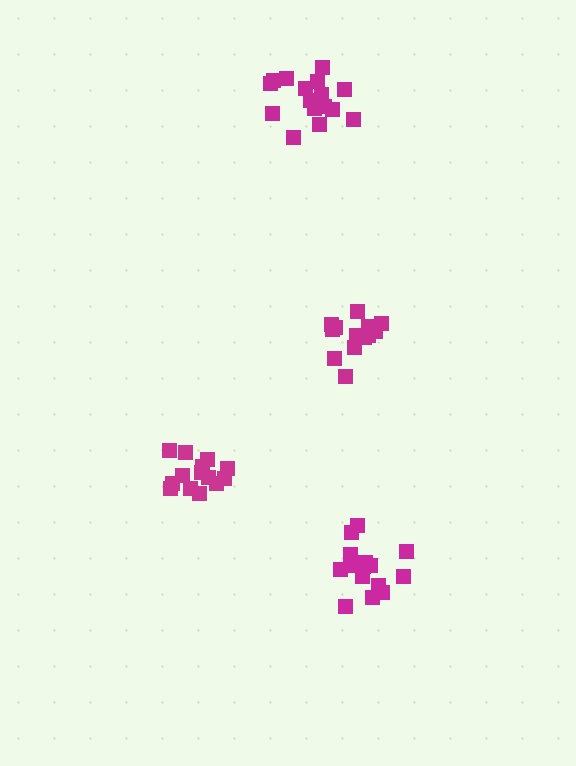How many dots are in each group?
Group 1: 16 dots, Group 2: 14 dots, Group 3: 15 dots, Group 4: 13 dots (58 total).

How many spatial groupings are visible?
There are 4 spatial groupings.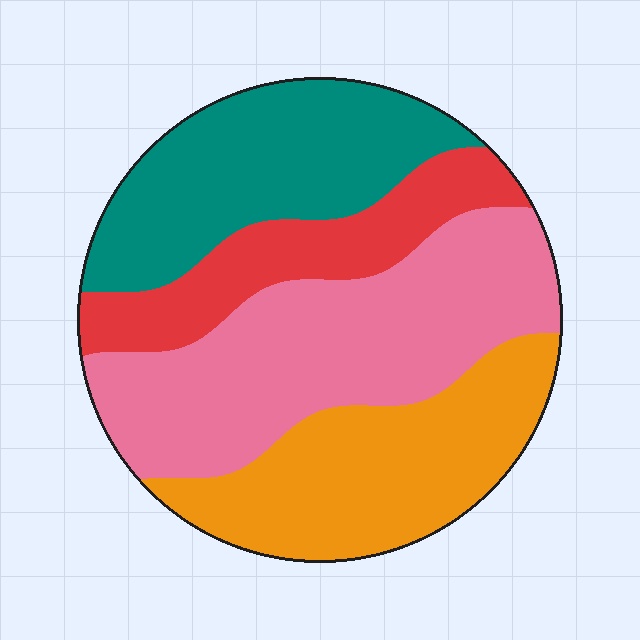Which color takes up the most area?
Pink, at roughly 35%.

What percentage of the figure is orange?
Orange takes up between a sixth and a third of the figure.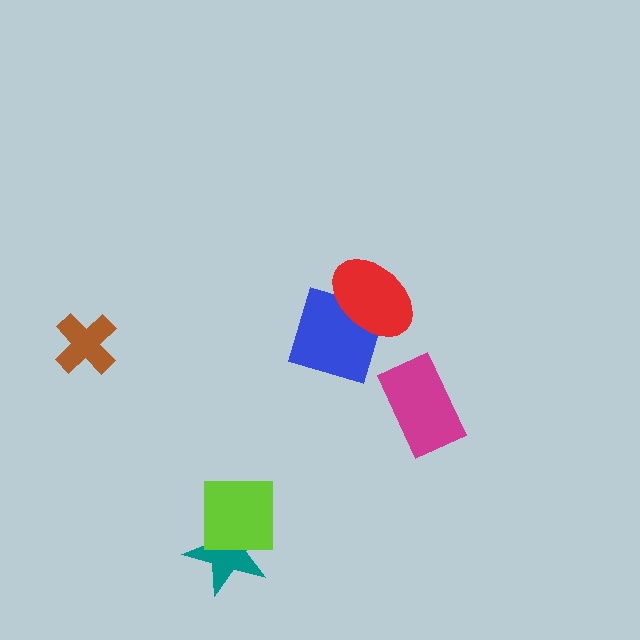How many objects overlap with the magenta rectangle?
0 objects overlap with the magenta rectangle.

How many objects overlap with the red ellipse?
1 object overlaps with the red ellipse.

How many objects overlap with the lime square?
1 object overlaps with the lime square.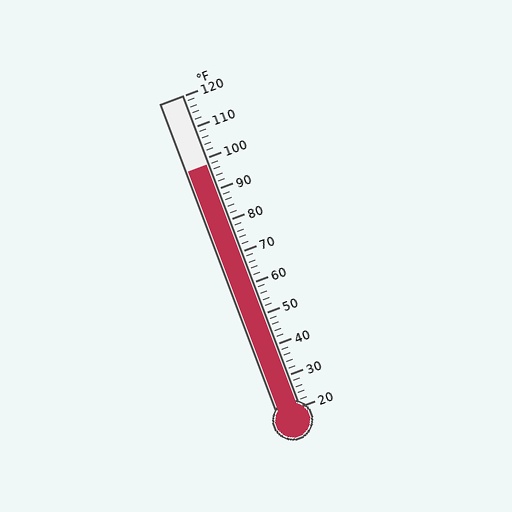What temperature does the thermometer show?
The thermometer shows approximately 98°F.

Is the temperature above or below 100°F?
The temperature is below 100°F.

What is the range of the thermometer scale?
The thermometer scale ranges from 20°F to 120°F.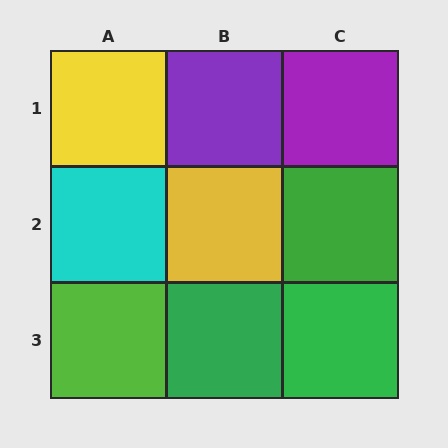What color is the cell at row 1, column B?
Purple.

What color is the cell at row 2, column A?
Cyan.